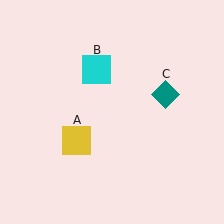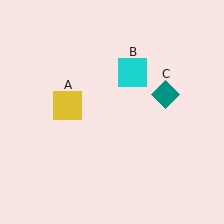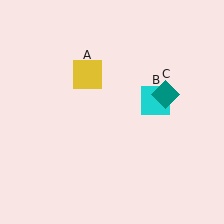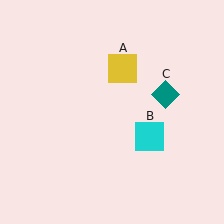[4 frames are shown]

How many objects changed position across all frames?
2 objects changed position: yellow square (object A), cyan square (object B).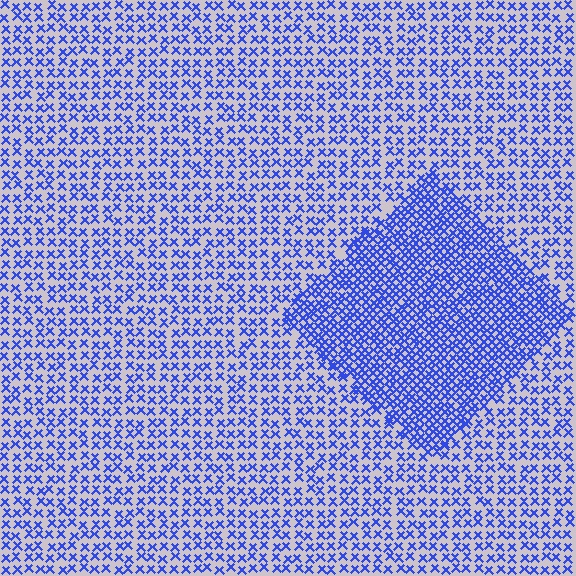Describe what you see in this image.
The image contains small blue elements arranged at two different densities. A diamond-shaped region is visible where the elements are more densely packed than the surrounding area.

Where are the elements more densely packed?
The elements are more densely packed inside the diamond boundary.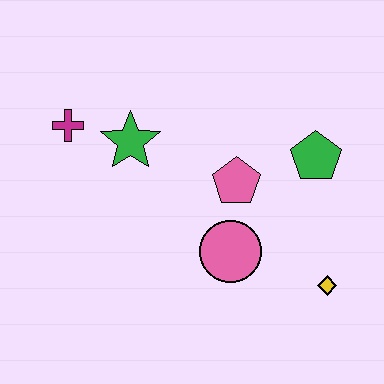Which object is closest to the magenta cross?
The green star is closest to the magenta cross.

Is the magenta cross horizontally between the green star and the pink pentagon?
No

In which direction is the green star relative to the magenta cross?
The green star is to the right of the magenta cross.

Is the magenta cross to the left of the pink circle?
Yes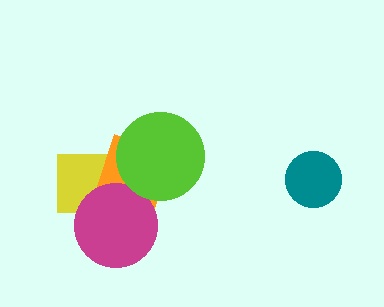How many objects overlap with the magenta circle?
2 objects overlap with the magenta circle.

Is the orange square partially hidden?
Yes, it is partially covered by another shape.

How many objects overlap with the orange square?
3 objects overlap with the orange square.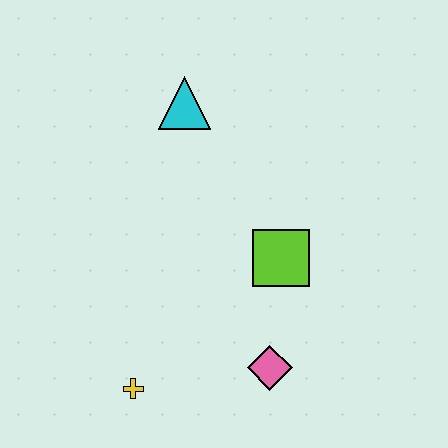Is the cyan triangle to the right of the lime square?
No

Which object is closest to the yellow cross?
The pink diamond is closest to the yellow cross.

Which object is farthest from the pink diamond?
The cyan triangle is farthest from the pink diamond.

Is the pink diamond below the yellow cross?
No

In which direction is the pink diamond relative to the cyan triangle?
The pink diamond is below the cyan triangle.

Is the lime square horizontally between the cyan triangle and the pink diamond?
No